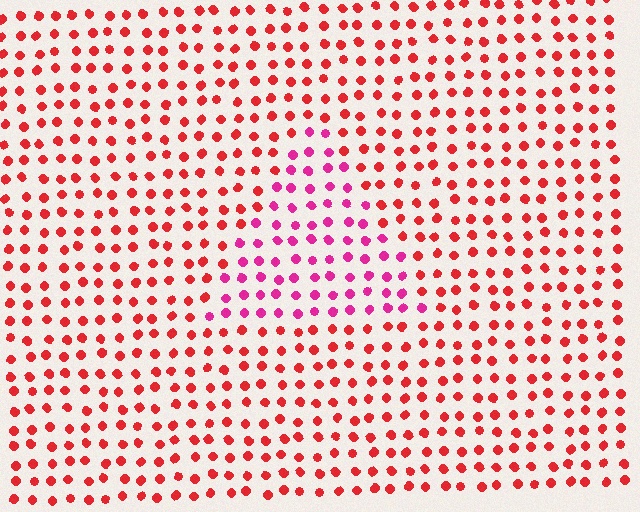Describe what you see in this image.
The image is filled with small red elements in a uniform arrangement. A triangle-shaped region is visible where the elements are tinted to a slightly different hue, forming a subtle color boundary.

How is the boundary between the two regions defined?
The boundary is defined purely by a slight shift in hue (about 35 degrees). Spacing, size, and orientation are identical on both sides.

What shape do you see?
I see a triangle.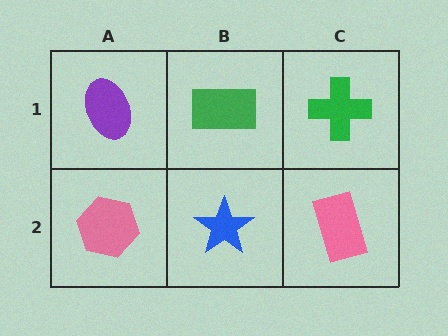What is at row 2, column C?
A pink rectangle.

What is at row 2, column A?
A pink hexagon.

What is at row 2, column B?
A blue star.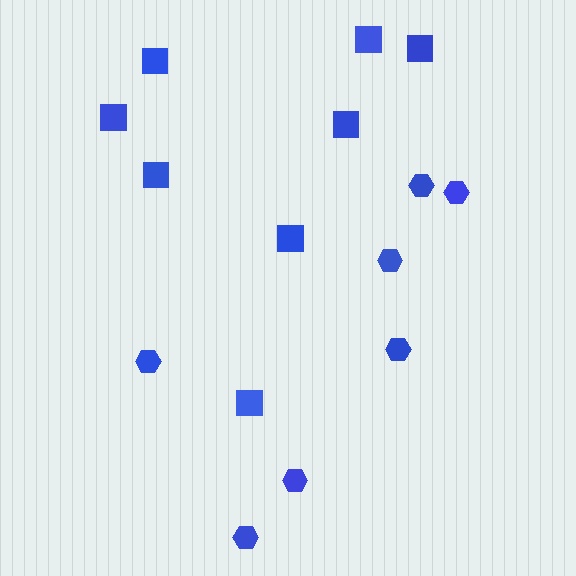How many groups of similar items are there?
There are 2 groups: one group of hexagons (7) and one group of squares (8).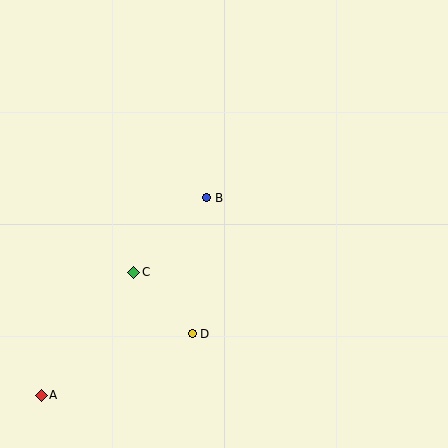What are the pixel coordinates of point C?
Point C is at (134, 272).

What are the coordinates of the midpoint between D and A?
The midpoint between D and A is at (117, 365).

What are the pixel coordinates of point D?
Point D is at (192, 334).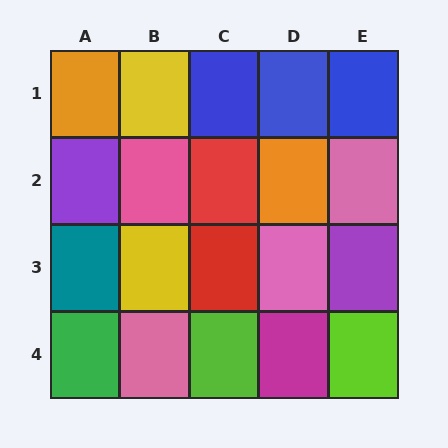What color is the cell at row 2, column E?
Pink.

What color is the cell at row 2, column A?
Purple.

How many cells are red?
2 cells are red.